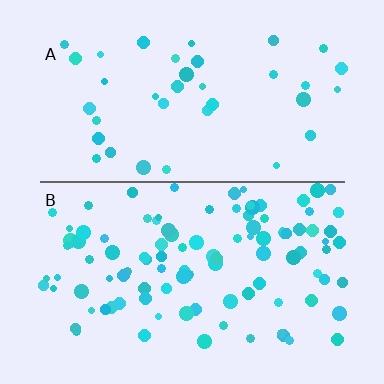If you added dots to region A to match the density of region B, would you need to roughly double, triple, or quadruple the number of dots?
Approximately triple.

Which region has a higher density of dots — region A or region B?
B (the bottom).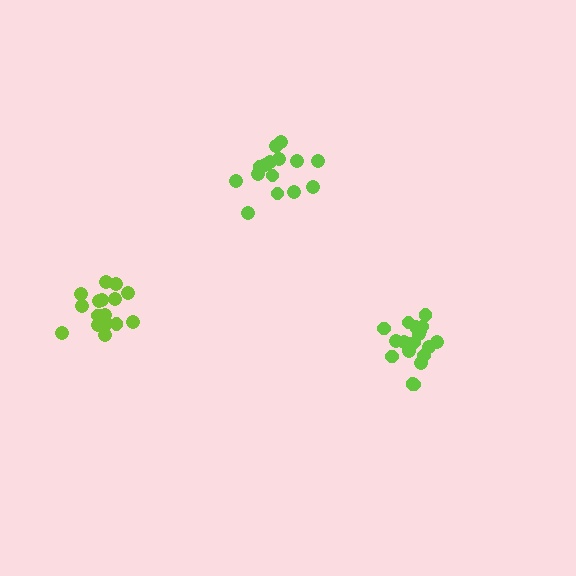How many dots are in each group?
Group 1: 15 dots, Group 2: 20 dots, Group 3: 17 dots (52 total).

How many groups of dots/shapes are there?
There are 3 groups.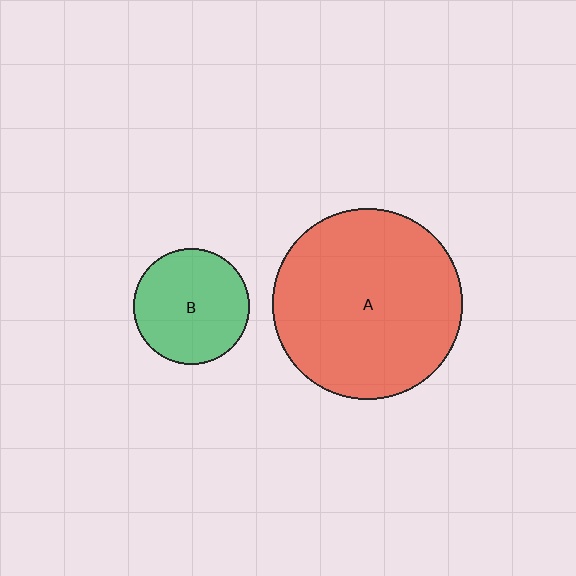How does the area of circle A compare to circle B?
Approximately 2.7 times.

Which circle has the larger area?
Circle A (red).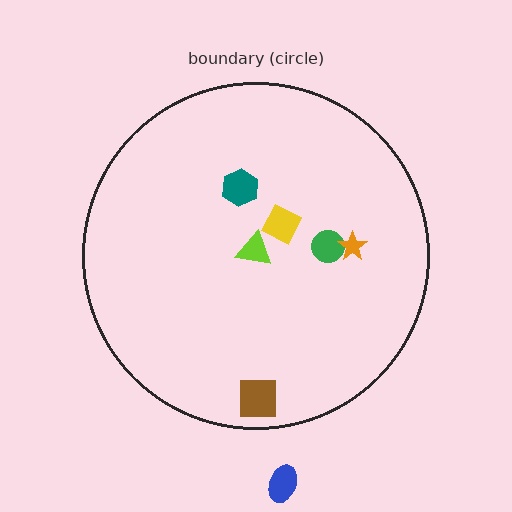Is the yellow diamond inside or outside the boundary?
Inside.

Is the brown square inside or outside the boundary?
Inside.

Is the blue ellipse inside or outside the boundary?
Outside.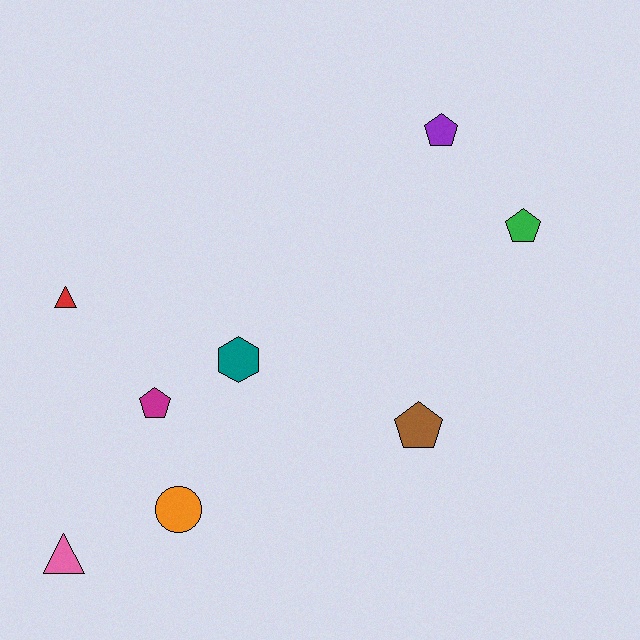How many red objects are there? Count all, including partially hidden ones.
There is 1 red object.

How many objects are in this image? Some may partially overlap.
There are 8 objects.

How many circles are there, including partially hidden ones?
There is 1 circle.